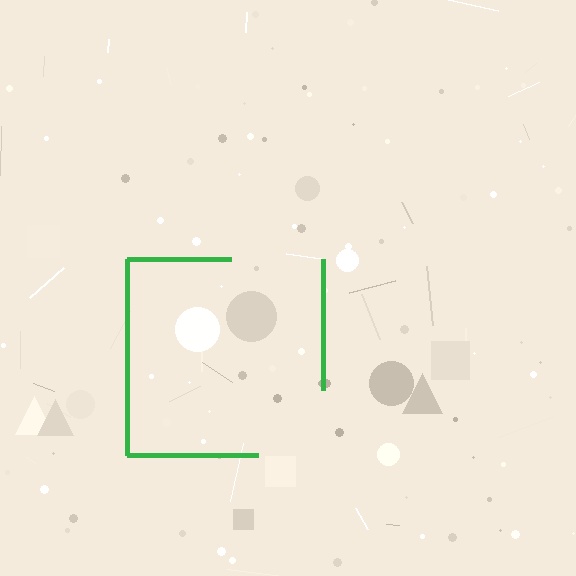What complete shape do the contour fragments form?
The contour fragments form a square.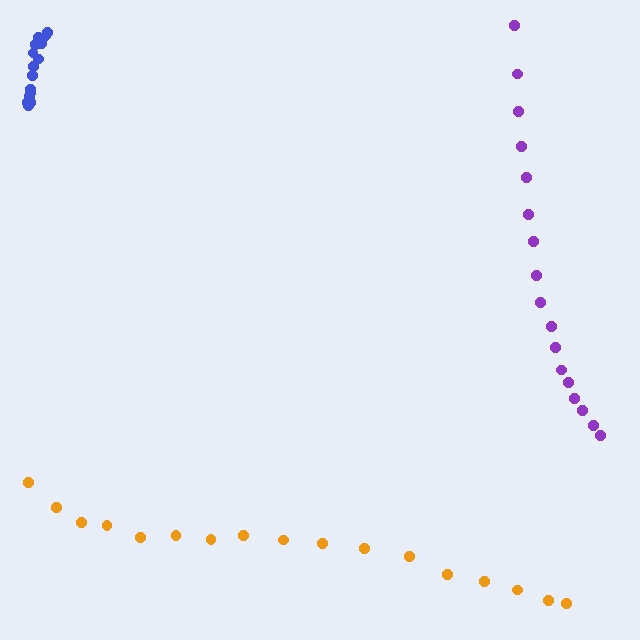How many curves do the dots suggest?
There are 3 distinct paths.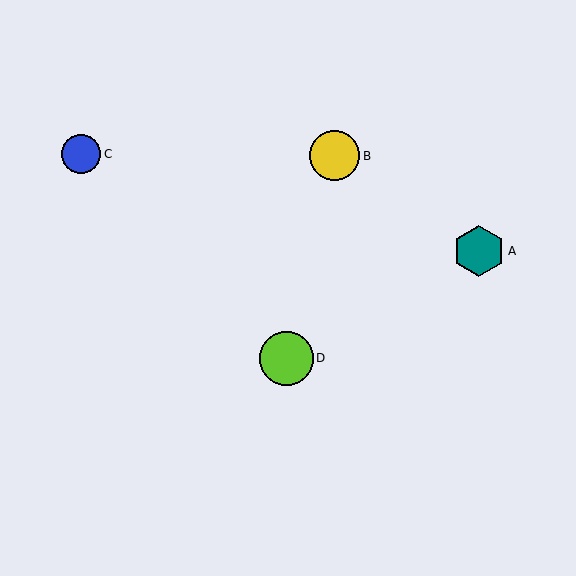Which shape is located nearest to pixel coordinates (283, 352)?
The lime circle (labeled D) at (287, 358) is nearest to that location.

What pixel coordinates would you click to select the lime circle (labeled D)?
Click at (287, 358) to select the lime circle D.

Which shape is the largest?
The lime circle (labeled D) is the largest.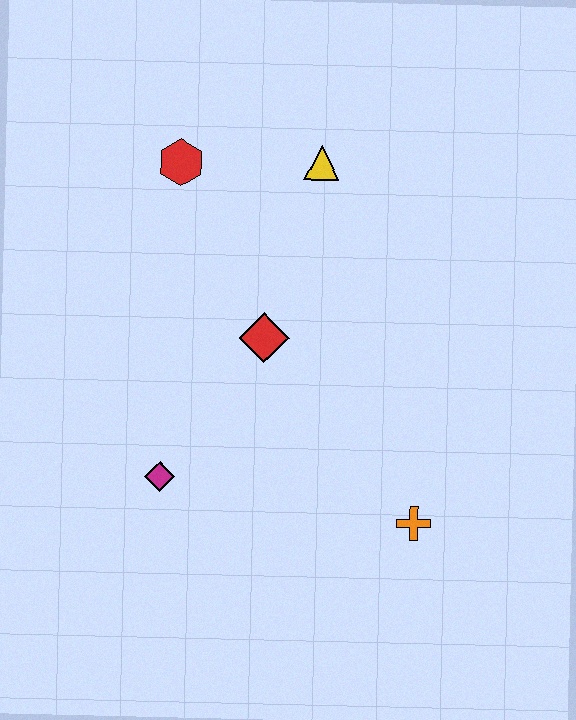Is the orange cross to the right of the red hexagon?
Yes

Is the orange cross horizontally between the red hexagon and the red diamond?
No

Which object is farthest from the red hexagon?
The orange cross is farthest from the red hexagon.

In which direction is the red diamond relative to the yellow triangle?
The red diamond is below the yellow triangle.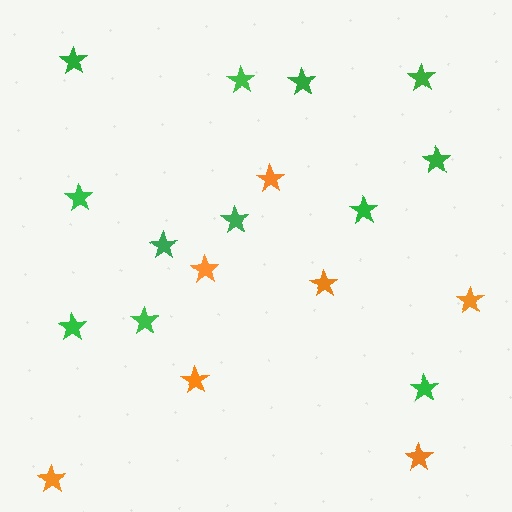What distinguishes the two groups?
There are 2 groups: one group of orange stars (7) and one group of green stars (12).